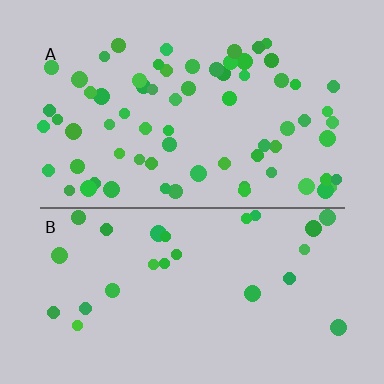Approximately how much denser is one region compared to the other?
Approximately 2.7× — region A over region B.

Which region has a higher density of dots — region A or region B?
A (the top).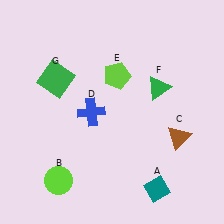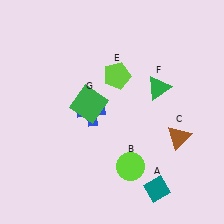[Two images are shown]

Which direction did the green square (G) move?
The green square (G) moved right.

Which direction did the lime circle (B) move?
The lime circle (B) moved right.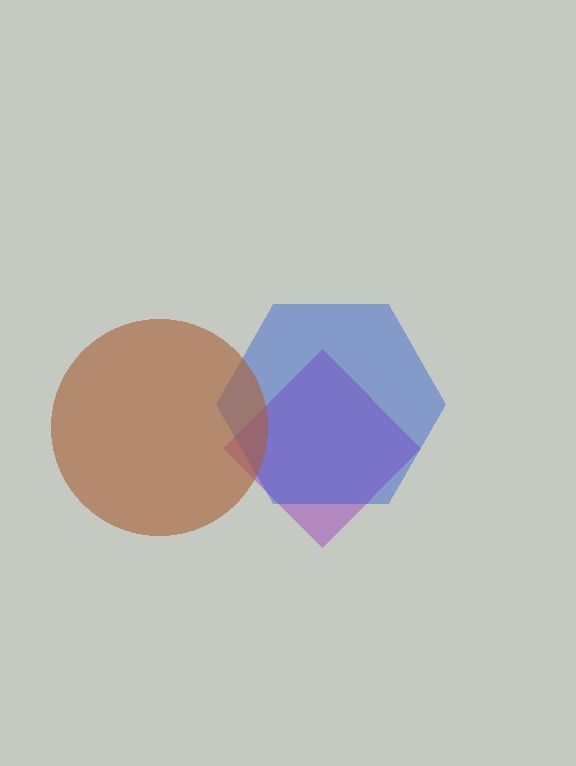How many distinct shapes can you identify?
There are 3 distinct shapes: a purple diamond, a blue hexagon, a brown circle.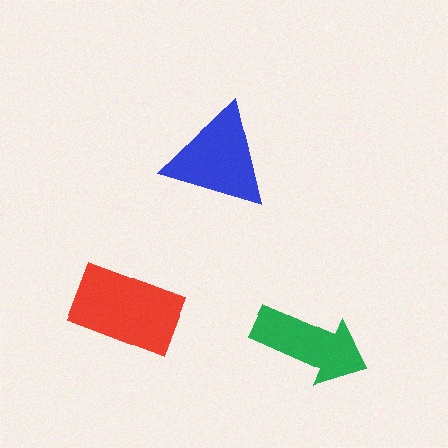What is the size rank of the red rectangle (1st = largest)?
1st.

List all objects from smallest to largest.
The green arrow, the blue triangle, the red rectangle.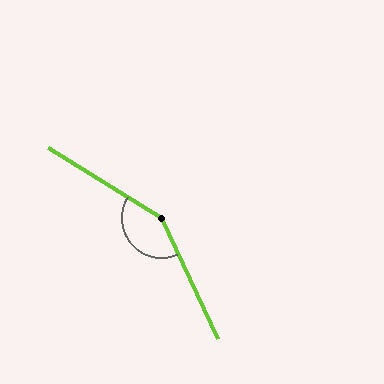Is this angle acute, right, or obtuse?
It is obtuse.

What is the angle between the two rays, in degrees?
Approximately 146 degrees.